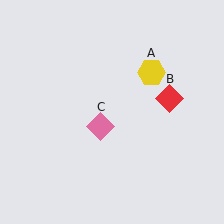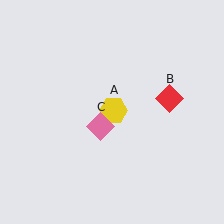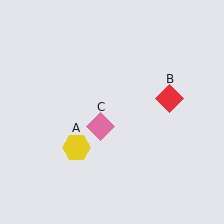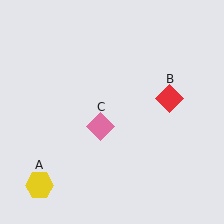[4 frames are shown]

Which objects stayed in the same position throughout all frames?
Red diamond (object B) and pink diamond (object C) remained stationary.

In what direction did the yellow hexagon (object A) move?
The yellow hexagon (object A) moved down and to the left.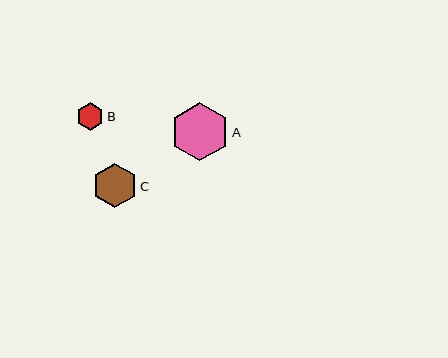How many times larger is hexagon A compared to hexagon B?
Hexagon A is approximately 2.1 times the size of hexagon B.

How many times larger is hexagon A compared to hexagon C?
Hexagon A is approximately 1.3 times the size of hexagon C.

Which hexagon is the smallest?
Hexagon B is the smallest with a size of approximately 27 pixels.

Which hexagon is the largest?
Hexagon A is the largest with a size of approximately 58 pixels.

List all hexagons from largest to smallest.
From largest to smallest: A, C, B.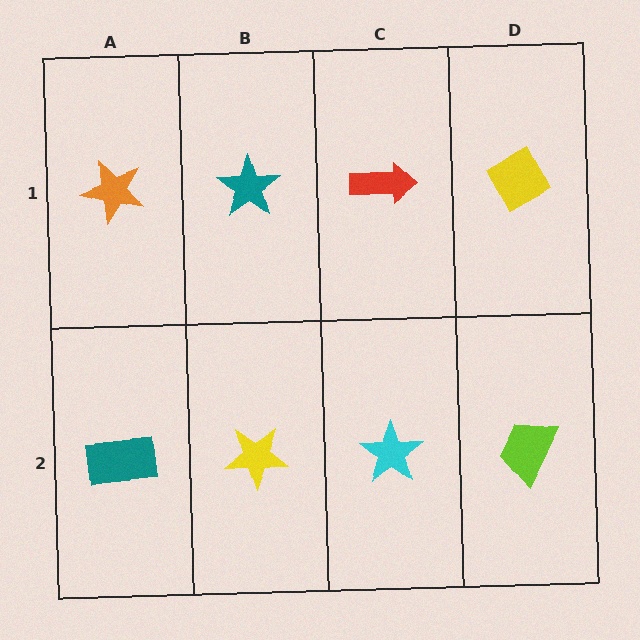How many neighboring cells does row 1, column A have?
2.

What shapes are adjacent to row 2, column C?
A red arrow (row 1, column C), a yellow star (row 2, column B), a lime trapezoid (row 2, column D).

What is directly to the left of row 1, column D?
A red arrow.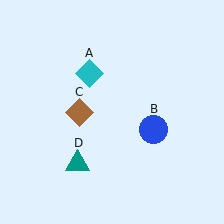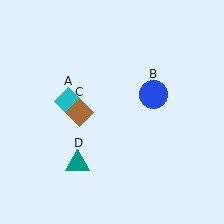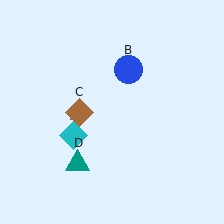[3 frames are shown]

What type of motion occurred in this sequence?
The cyan diamond (object A), blue circle (object B) rotated counterclockwise around the center of the scene.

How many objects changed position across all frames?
2 objects changed position: cyan diamond (object A), blue circle (object B).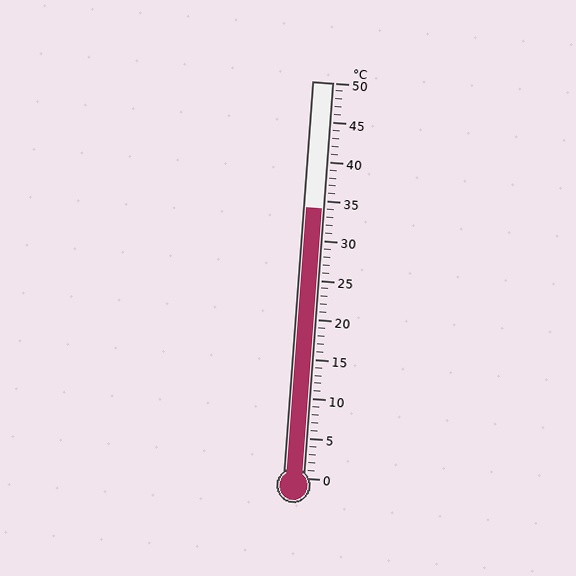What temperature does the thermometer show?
The thermometer shows approximately 34°C.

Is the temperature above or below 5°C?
The temperature is above 5°C.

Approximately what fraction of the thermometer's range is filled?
The thermometer is filled to approximately 70% of its range.